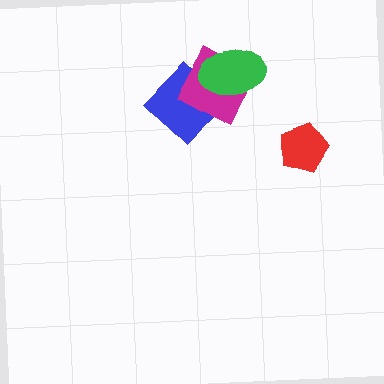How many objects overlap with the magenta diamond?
2 objects overlap with the magenta diamond.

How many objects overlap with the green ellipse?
2 objects overlap with the green ellipse.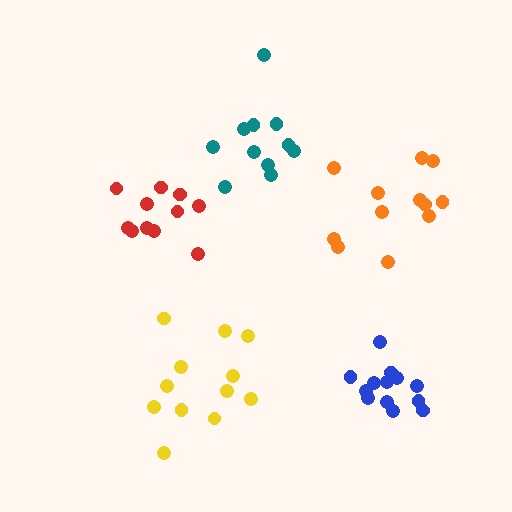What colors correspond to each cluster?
The clusters are colored: orange, teal, blue, red, yellow.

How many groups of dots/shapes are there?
There are 5 groups.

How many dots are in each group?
Group 1: 12 dots, Group 2: 11 dots, Group 3: 13 dots, Group 4: 11 dots, Group 5: 12 dots (59 total).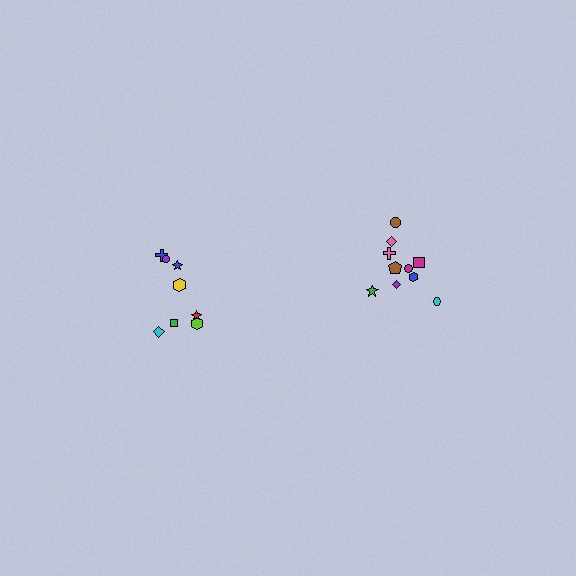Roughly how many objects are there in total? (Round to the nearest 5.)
Roughly 20 objects in total.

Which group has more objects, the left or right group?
The right group.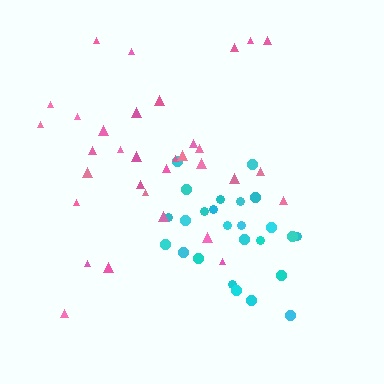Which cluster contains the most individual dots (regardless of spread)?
Pink (33).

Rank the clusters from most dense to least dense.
cyan, pink.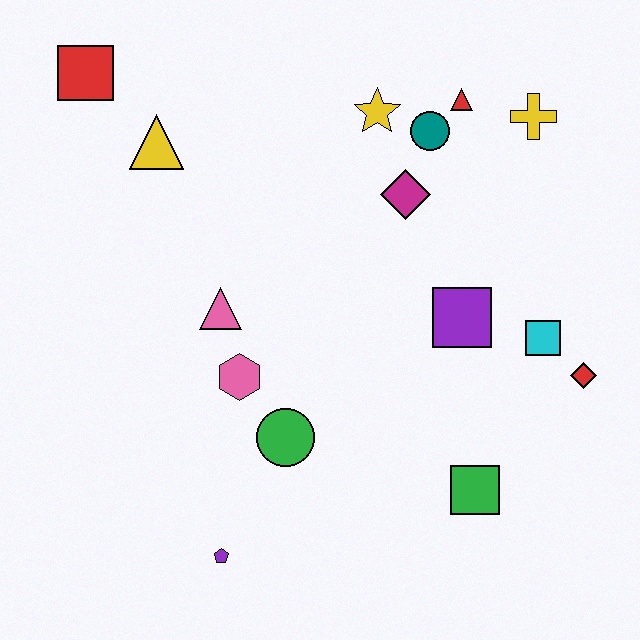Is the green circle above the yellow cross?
No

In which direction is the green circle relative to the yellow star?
The green circle is below the yellow star.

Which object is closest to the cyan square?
The red diamond is closest to the cyan square.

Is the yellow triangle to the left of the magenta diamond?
Yes